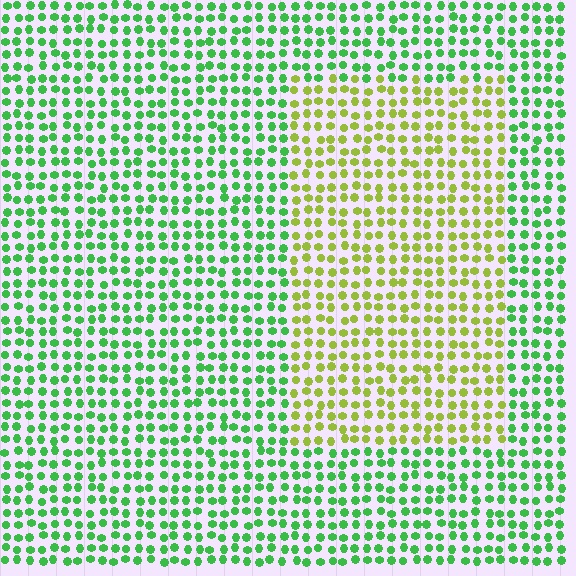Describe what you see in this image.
The image is filled with small green elements in a uniform arrangement. A rectangle-shaped region is visible where the elements are tinted to a slightly different hue, forming a subtle color boundary.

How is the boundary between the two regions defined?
The boundary is defined purely by a slight shift in hue (about 49 degrees). Spacing, size, and orientation are identical on both sides.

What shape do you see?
I see a rectangle.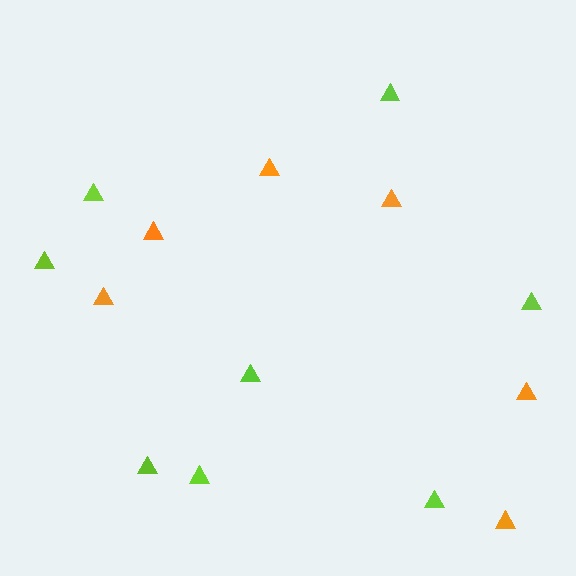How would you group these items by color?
There are 2 groups: one group of orange triangles (6) and one group of lime triangles (8).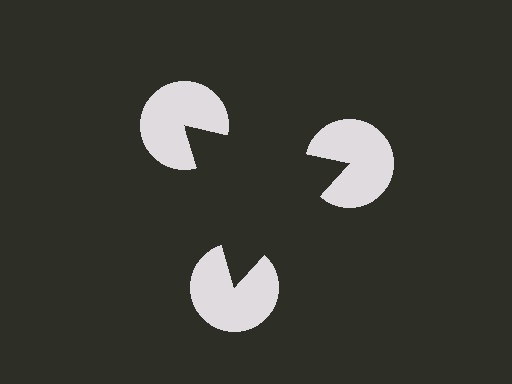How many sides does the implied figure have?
3 sides.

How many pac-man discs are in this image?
There are 3 — one at each vertex of the illusory triangle.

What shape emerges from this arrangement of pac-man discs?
An illusory triangle — its edges are inferred from the aligned wedge cuts in the pac-man discs, not physically drawn.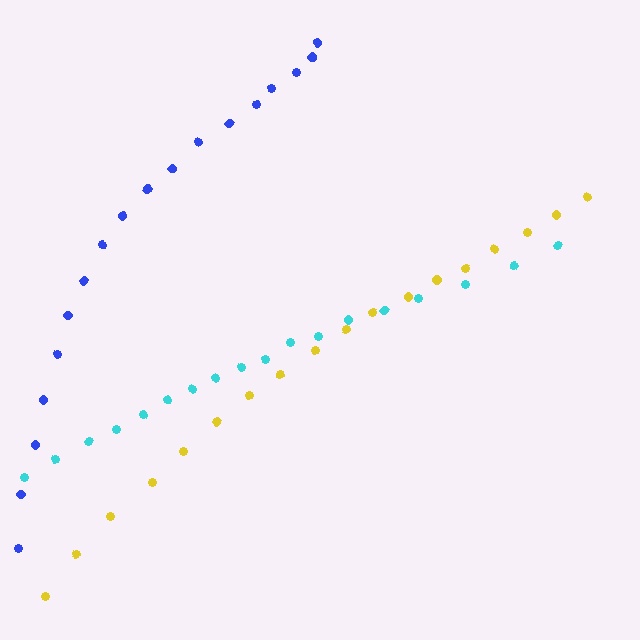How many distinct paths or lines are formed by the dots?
There are 3 distinct paths.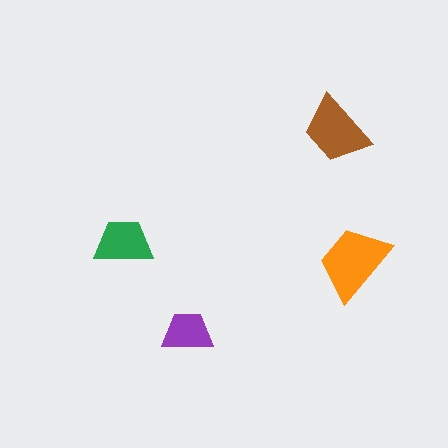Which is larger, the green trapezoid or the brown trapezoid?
The brown one.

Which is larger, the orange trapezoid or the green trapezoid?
The orange one.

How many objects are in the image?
There are 4 objects in the image.